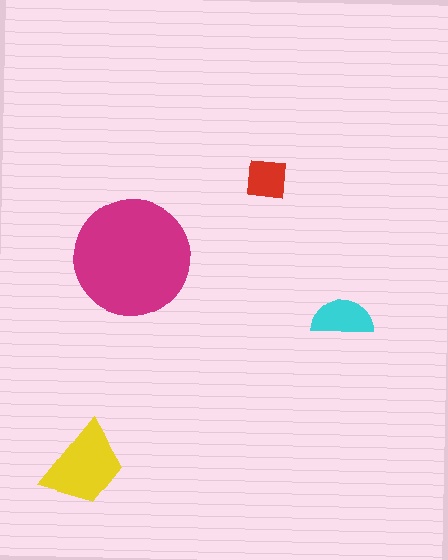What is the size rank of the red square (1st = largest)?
4th.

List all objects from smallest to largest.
The red square, the cyan semicircle, the yellow trapezoid, the magenta circle.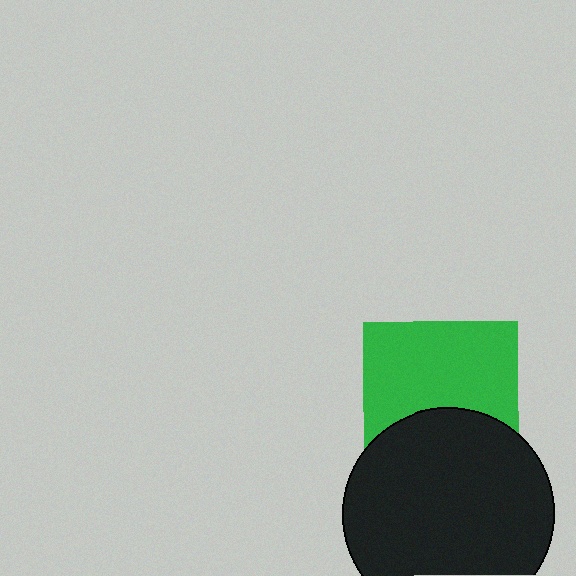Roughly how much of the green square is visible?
About half of it is visible (roughly 62%).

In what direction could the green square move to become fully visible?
The green square could move up. That would shift it out from behind the black circle entirely.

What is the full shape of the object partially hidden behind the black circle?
The partially hidden object is a green square.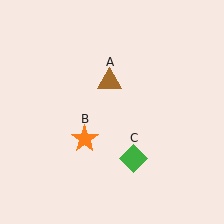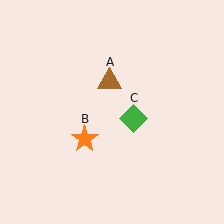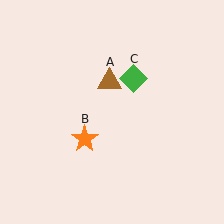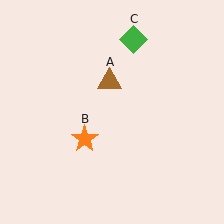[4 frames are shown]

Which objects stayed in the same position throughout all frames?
Brown triangle (object A) and orange star (object B) remained stationary.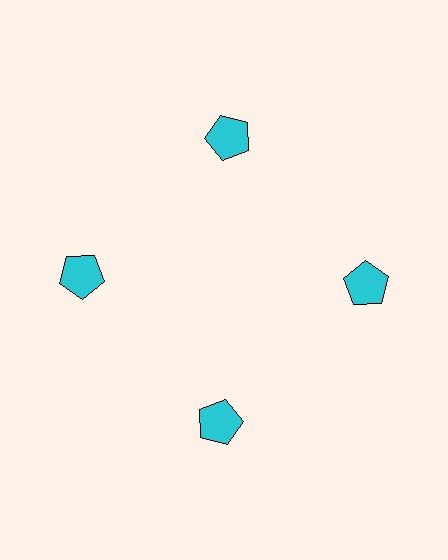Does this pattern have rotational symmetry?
Yes, this pattern has 4-fold rotational symmetry. It looks the same after rotating 90 degrees around the center.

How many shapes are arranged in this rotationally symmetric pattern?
There are 4 shapes, arranged in 4 groups of 1.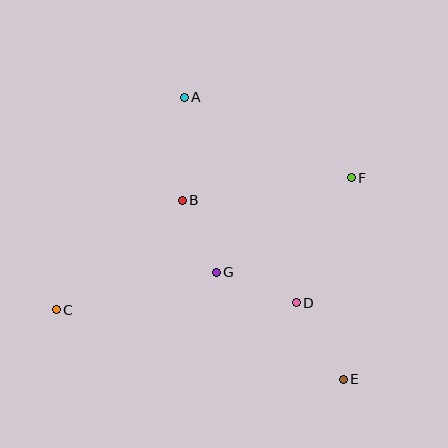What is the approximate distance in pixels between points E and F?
The distance between E and F is approximately 202 pixels.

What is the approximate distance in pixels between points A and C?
The distance between A and C is approximately 248 pixels.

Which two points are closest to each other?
Points B and G are closest to each other.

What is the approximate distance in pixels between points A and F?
The distance between A and F is approximately 185 pixels.